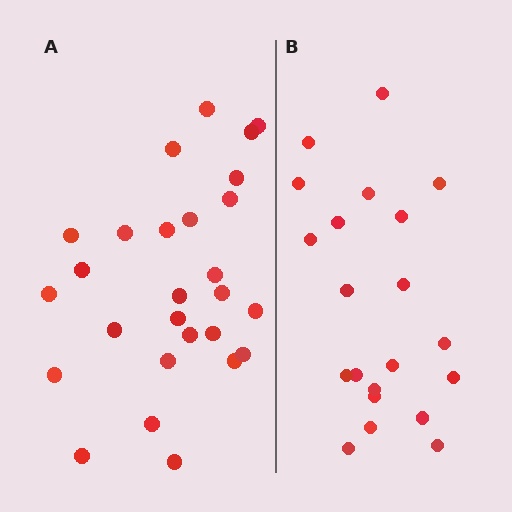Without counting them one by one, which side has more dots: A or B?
Region A (the left region) has more dots.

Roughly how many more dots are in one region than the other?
Region A has about 6 more dots than region B.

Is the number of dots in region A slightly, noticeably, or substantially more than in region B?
Region A has noticeably more, but not dramatically so. The ratio is roughly 1.3 to 1.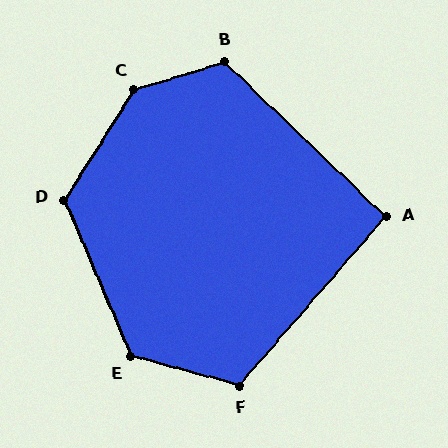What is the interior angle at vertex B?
Approximately 119 degrees (obtuse).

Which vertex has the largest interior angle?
C, at approximately 139 degrees.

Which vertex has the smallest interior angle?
A, at approximately 93 degrees.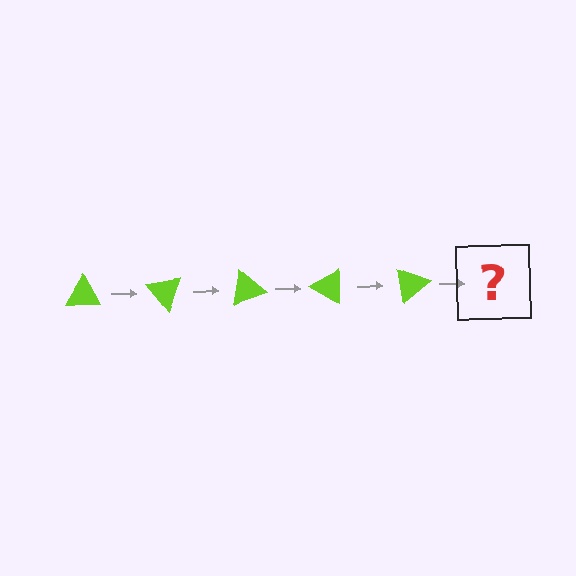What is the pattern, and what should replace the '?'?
The pattern is that the triangle rotates 50 degrees each step. The '?' should be a lime triangle rotated 250 degrees.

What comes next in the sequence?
The next element should be a lime triangle rotated 250 degrees.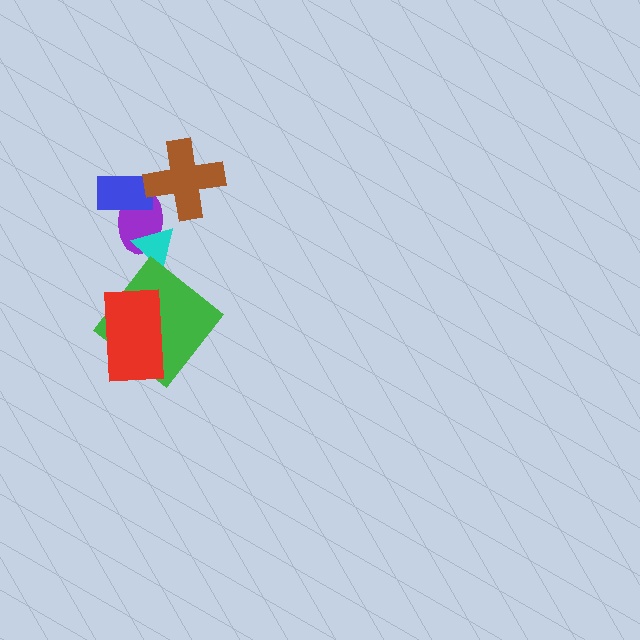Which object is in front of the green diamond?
The red rectangle is in front of the green diamond.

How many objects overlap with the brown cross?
1 object overlaps with the brown cross.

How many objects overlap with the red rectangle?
1 object overlaps with the red rectangle.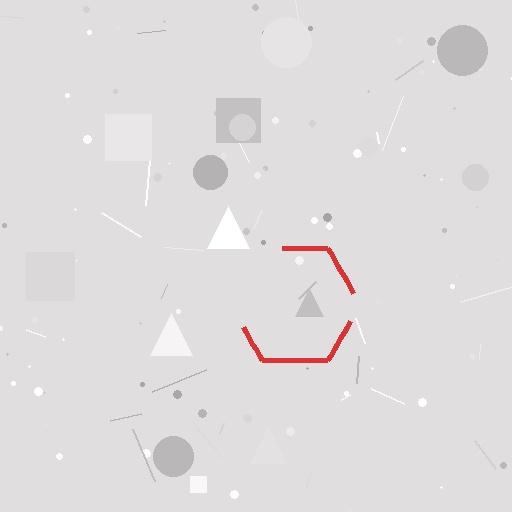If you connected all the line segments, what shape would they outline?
They would outline a hexagon.